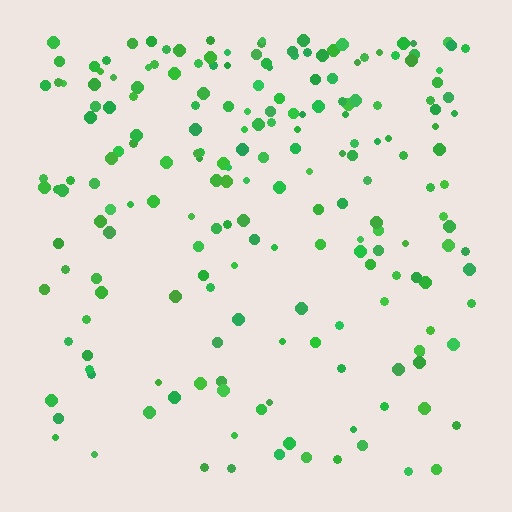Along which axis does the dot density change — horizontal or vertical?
Vertical.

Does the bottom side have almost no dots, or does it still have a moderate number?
Still a moderate number, just noticeably fewer than the top.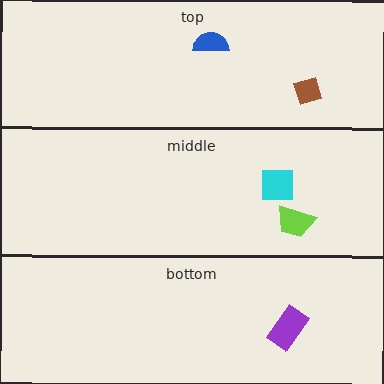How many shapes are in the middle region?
2.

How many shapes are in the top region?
2.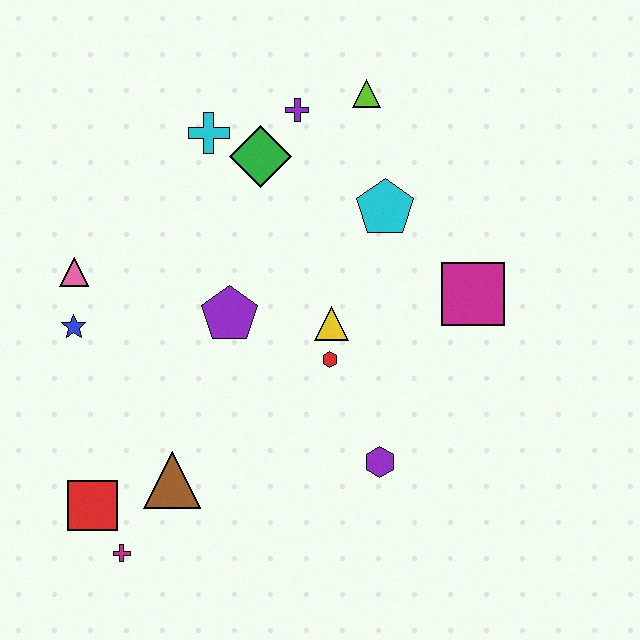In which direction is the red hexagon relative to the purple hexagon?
The red hexagon is above the purple hexagon.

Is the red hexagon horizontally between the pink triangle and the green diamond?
No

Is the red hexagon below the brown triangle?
No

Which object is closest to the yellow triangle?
The red hexagon is closest to the yellow triangle.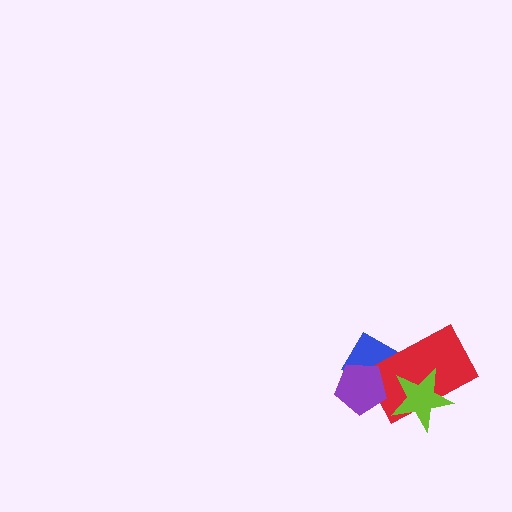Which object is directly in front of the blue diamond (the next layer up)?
The red rectangle is directly in front of the blue diamond.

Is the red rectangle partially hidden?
Yes, it is partially covered by another shape.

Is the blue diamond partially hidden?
Yes, it is partially covered by another shape.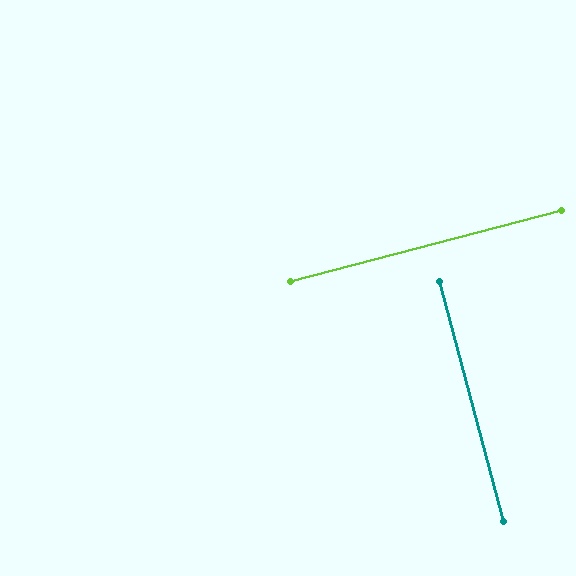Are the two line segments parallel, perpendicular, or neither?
Perpendicular — they meet at approximately 90°.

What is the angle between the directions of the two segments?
Approximately 90 degrees.